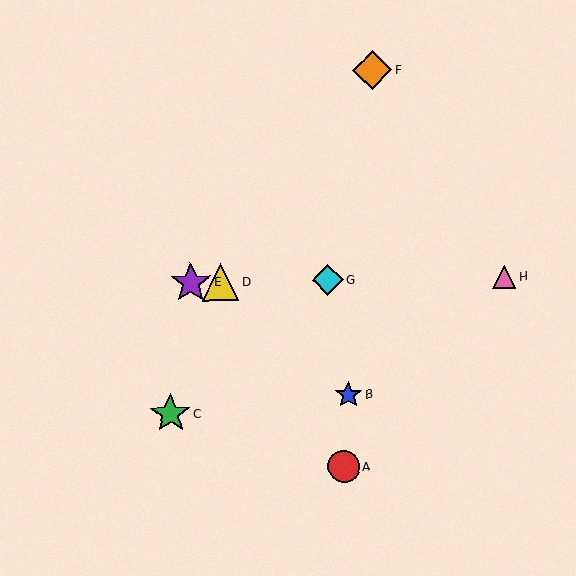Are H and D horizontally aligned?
Yes, both are at y≈277.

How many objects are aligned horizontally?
4 objects (D, E, G, H) are aligned horizontally.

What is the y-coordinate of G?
Object G is at y≈280.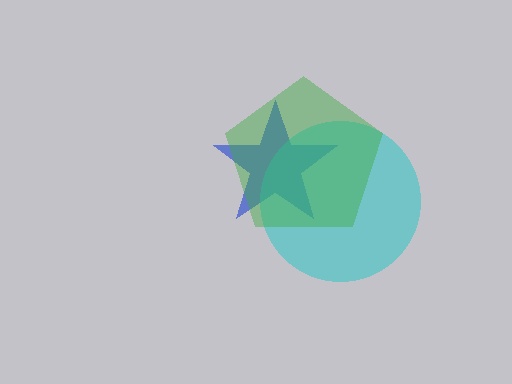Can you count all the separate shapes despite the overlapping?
Yes, there are 3 separate shapes.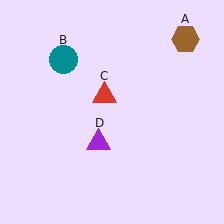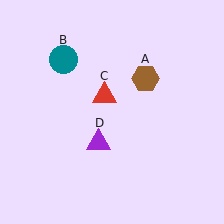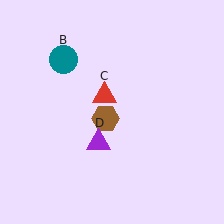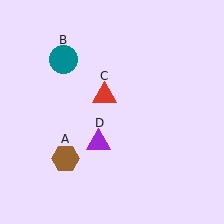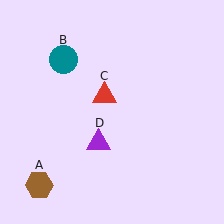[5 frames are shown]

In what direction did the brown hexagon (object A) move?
The brown hexagon (object A) moved down and to the left.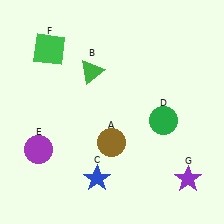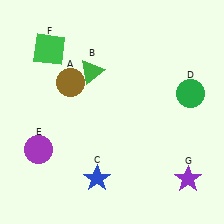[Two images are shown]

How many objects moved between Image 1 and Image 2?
2 objects moved between the two images.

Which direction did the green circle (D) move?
The green circle (D) moved up.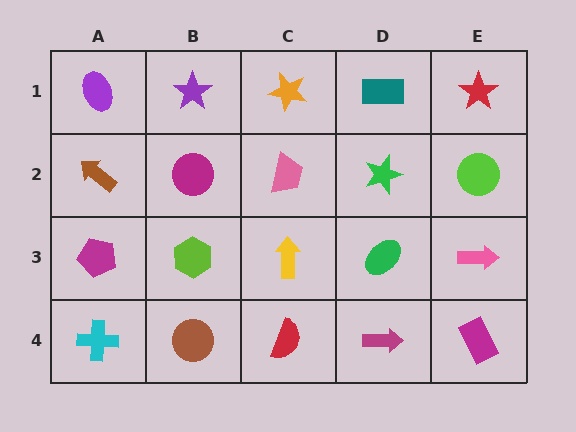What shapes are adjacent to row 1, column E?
A lime circle (row 2, column E), a teal rectangle (row 1, column D).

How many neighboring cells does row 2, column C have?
4.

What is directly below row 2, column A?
A magenta pentagon.